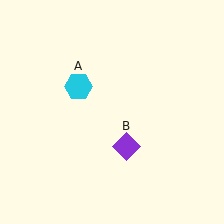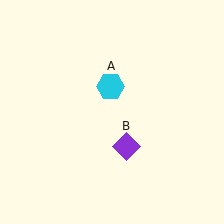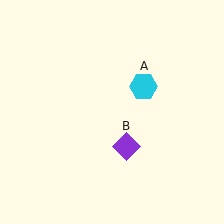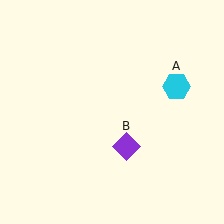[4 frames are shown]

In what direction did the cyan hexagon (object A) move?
The cyan hexagon (object A) moved right.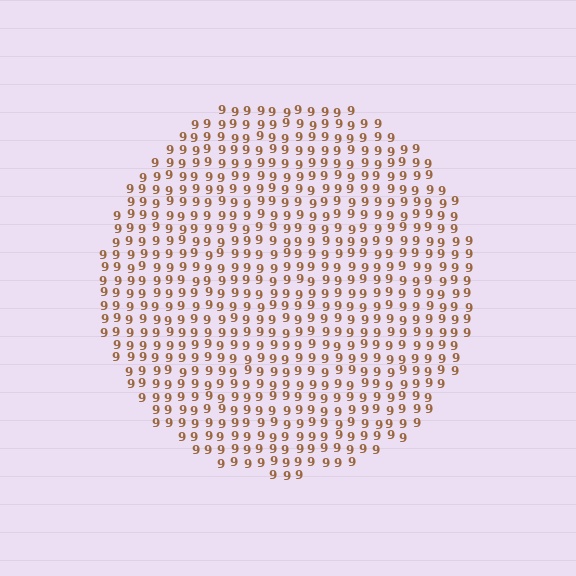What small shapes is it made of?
It is made of small digit 9's.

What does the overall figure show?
The overall figure shows a circle.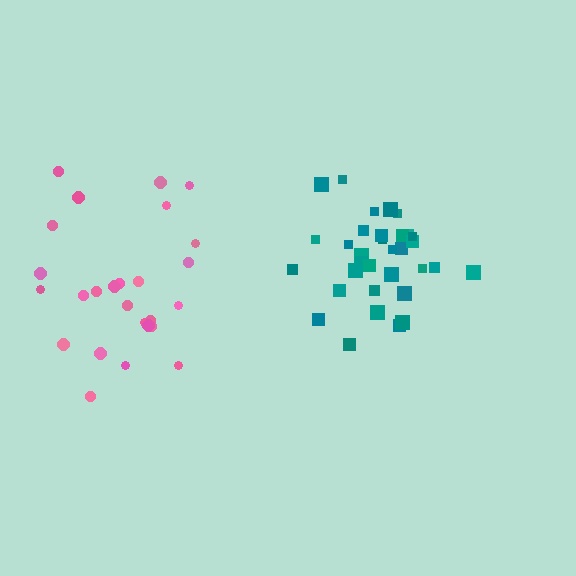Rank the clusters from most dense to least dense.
teal, pink.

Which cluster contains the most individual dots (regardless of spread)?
Teal (34).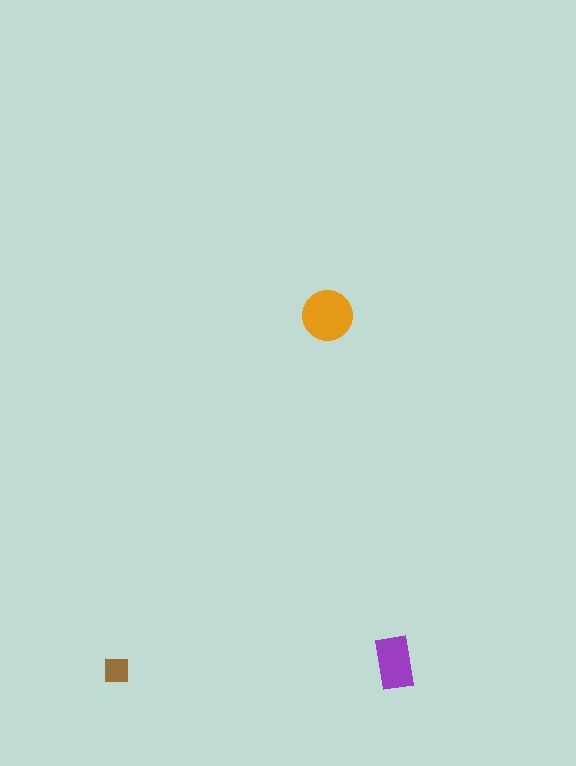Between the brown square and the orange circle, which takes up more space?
The orange circle.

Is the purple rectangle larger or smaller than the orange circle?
Smaller.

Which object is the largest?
The orange circle.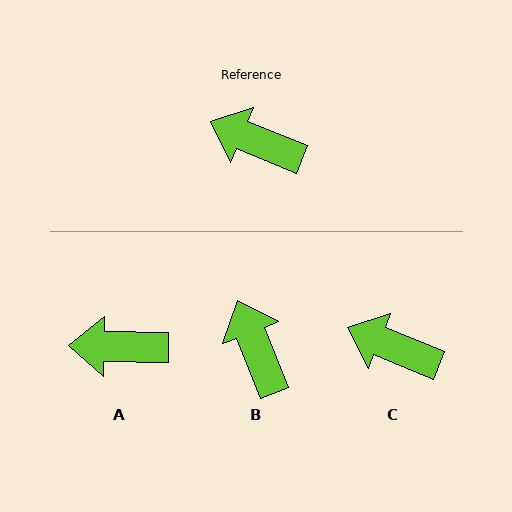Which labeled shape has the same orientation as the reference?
C.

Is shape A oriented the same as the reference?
No, it is off by about 21 degrees.